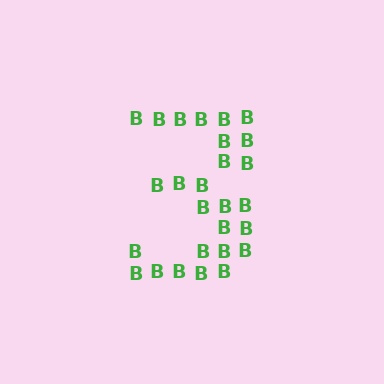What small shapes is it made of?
It is made of small letter B's.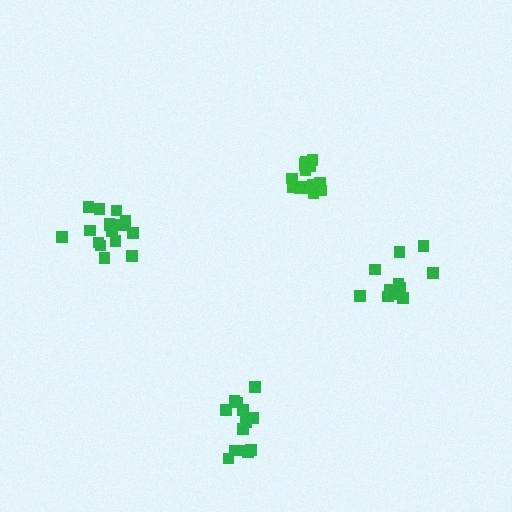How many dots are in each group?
Group 1: 15 dots, Group 2: 11 dots, Group 3: 13 dots, Group 4: 16 dots (55 total).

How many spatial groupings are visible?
There are 4 spatial groupings.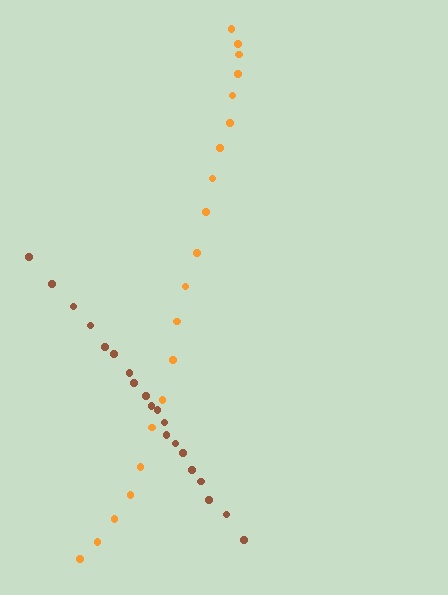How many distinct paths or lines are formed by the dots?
There are 2 distinct paths.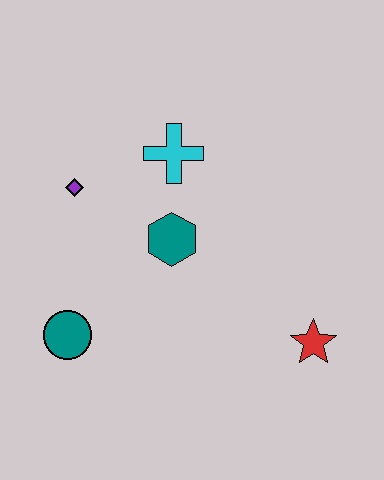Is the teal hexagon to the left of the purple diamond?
No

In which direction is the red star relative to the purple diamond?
The red star is to the right of the purple diamond.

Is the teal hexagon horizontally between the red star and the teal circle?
Yes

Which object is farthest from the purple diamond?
The red star is farthest from the purple diamond.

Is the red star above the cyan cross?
No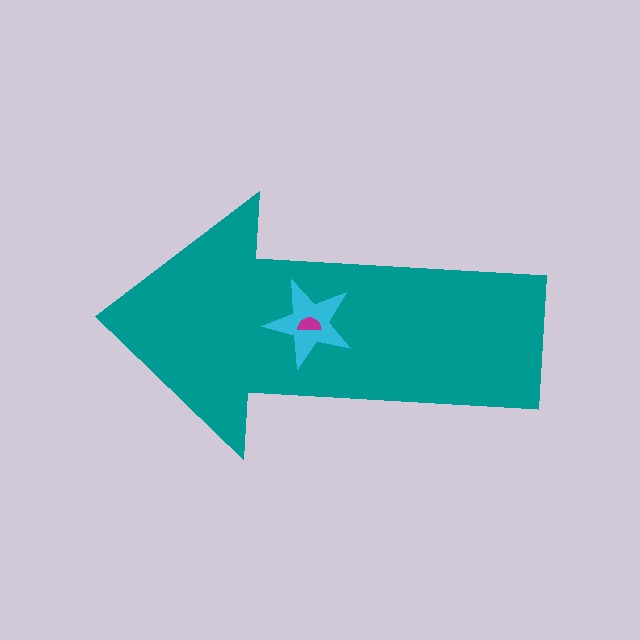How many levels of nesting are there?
3.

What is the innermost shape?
The magenta semicircle.